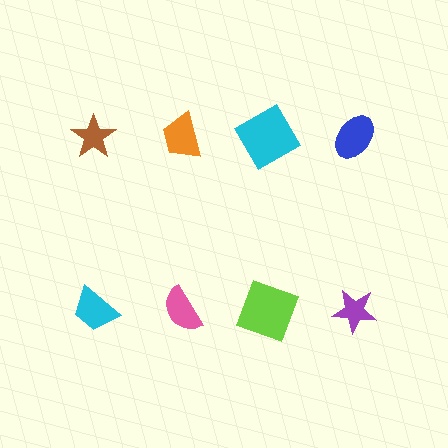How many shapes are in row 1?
4 shapes.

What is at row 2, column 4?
A purple star.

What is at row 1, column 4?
A blue ellipse.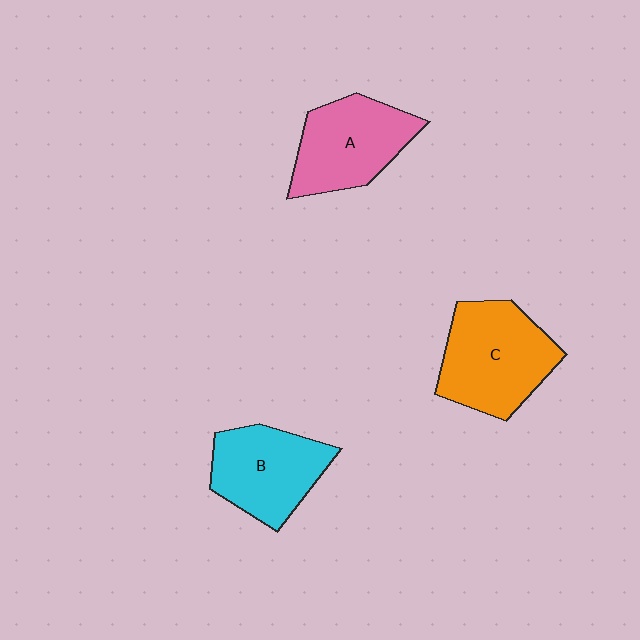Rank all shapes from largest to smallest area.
From largest to smallest: C (orange), A (pink), B (cyan).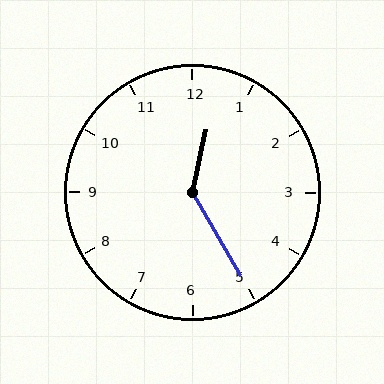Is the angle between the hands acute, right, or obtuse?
It is obtuse.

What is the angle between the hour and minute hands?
Approximately 138 degrees.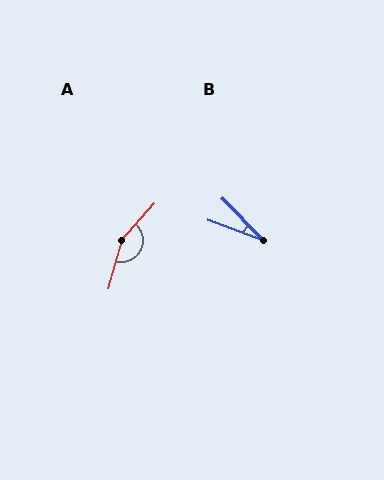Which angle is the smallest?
B, at approximately 25 degrees.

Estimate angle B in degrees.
Approximately 25 degrees.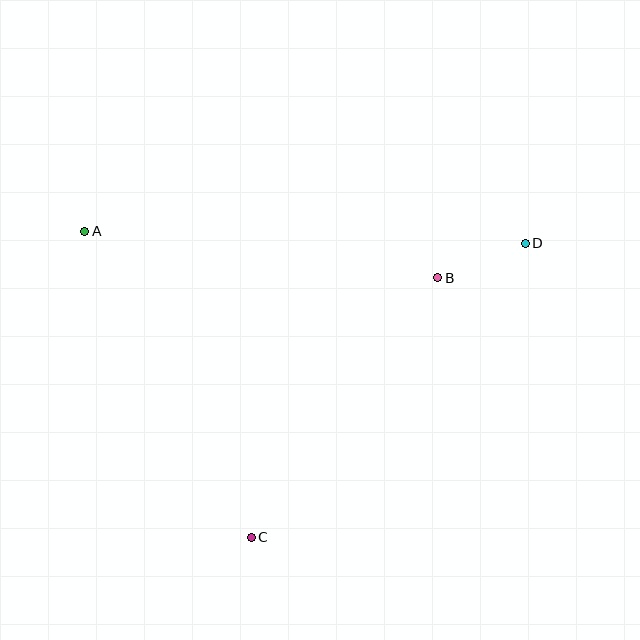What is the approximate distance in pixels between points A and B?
The distance between A and B is approximately 356 pixels.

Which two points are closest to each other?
Points B and D are closest to each other.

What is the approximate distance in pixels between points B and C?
The distance between B and C is approximately 319 pixels.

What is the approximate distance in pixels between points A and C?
The distance between A and C is approximately 348 pixels.